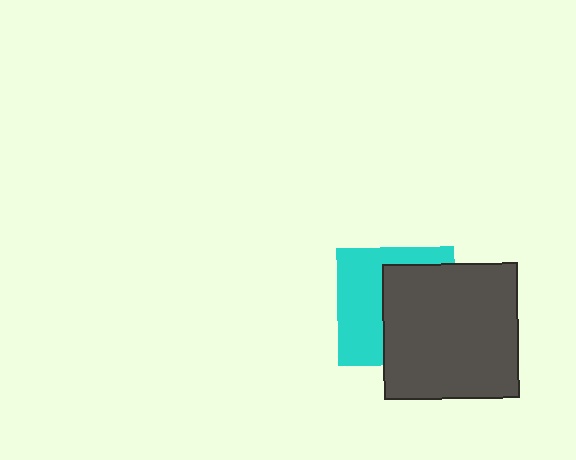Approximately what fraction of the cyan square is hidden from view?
Roughly 53% of the cyan square is hidden behind the dark gray square.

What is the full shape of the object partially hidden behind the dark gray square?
The partially hidden object is a cyan square.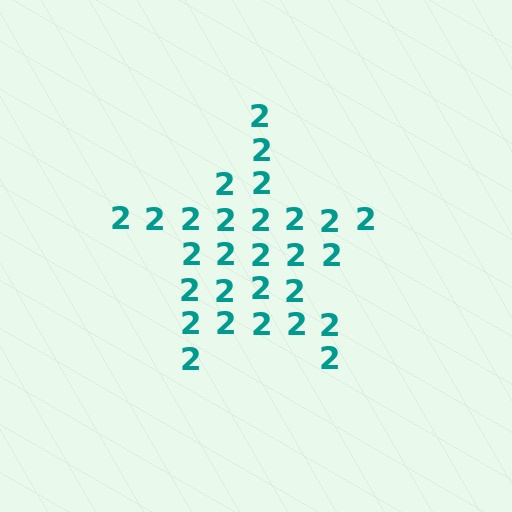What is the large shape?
The large shape is a star.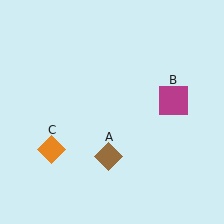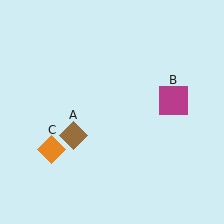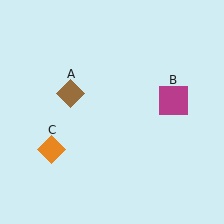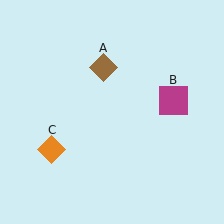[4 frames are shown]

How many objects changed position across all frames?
1 object changed position: brown diamond (object A).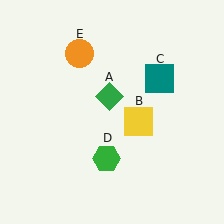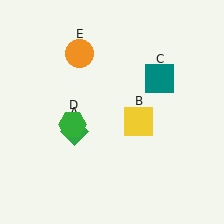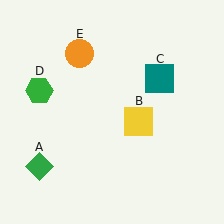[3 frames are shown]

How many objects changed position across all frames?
2 objects changed position: green diamond (object A), green hexagon (object D).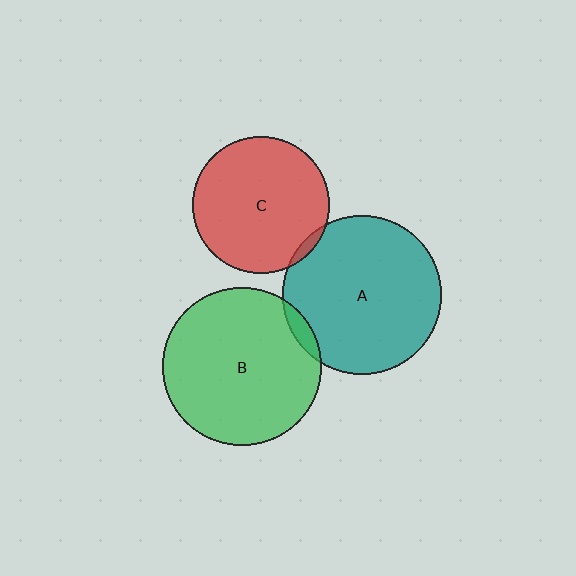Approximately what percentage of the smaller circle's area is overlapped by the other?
Approximately 5%.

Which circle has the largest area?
Circle A (teal).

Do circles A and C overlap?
Yes.